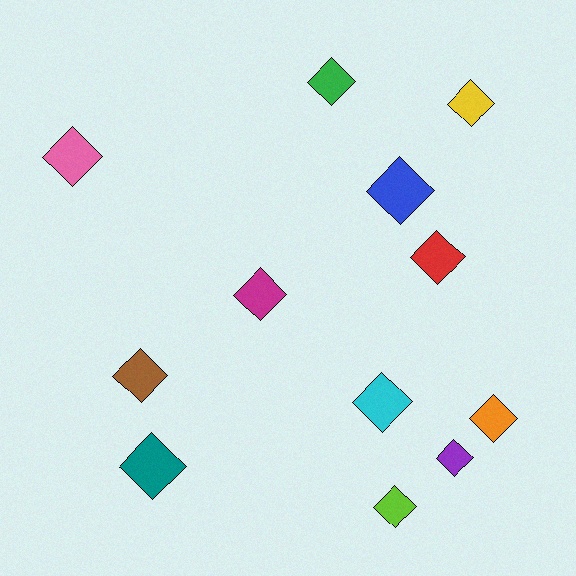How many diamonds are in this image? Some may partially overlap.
There are 12 diamonds.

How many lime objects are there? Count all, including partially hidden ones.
There is 1 lime object.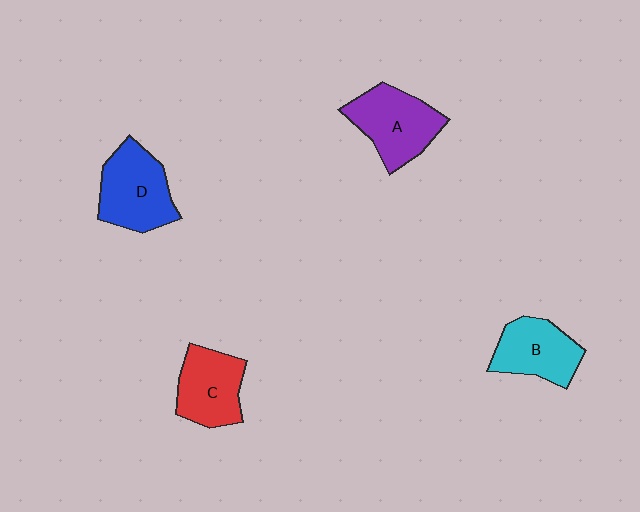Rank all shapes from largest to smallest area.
From largest to smallest: D (blue), A (purple), C (red), B (cyan).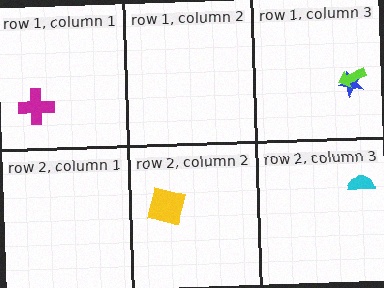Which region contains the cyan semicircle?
The row 2, column 3 region.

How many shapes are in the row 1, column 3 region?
2.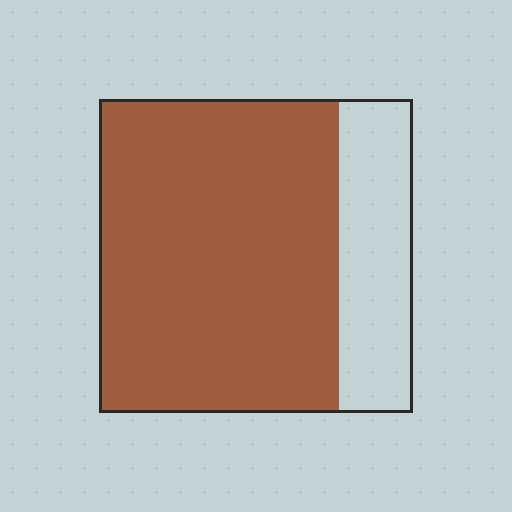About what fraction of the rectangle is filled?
About three quarters (3/4).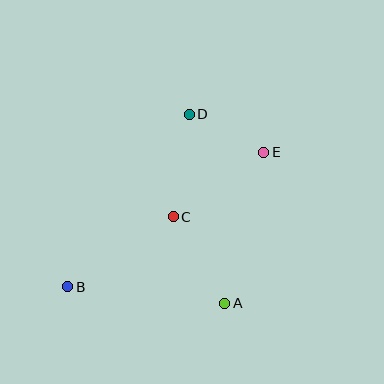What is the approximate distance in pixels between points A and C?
The distance between A and C is approximately 101 pixels.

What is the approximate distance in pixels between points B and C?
The distance between B and C is approximately 127 pixels.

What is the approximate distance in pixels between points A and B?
The distance between A and B is approximately 158 pixels.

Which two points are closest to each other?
Points D and E are closest to each other.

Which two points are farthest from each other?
Points B and E are farthest from each other.